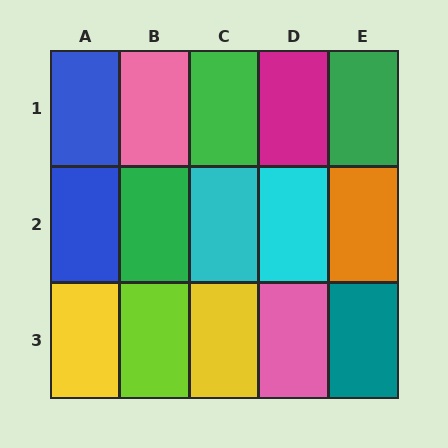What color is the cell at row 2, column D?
Cyan.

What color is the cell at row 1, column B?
Pink.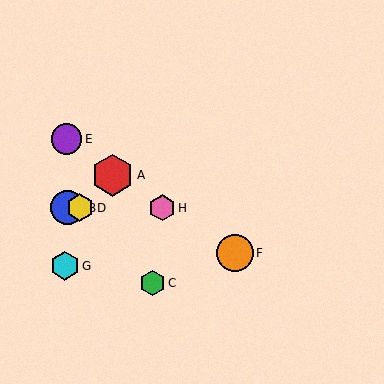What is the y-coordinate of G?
Object G is at y≈266.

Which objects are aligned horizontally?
Objects B, D, H are aligned horizontally.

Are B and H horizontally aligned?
Yes, both are at y≈208.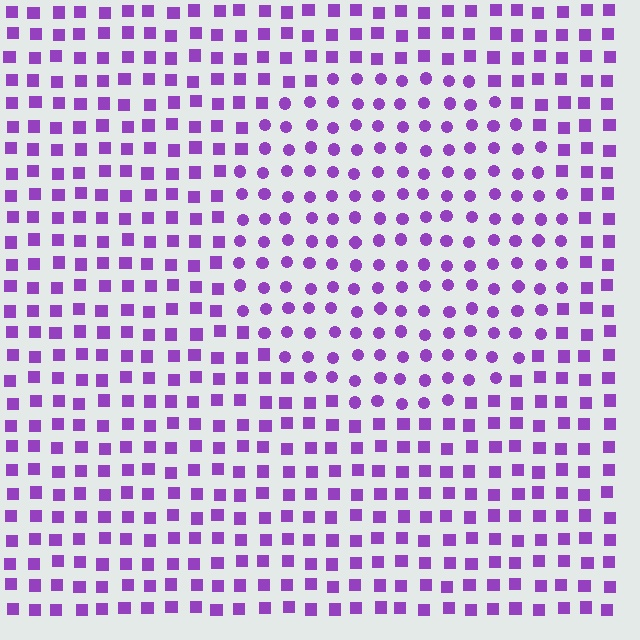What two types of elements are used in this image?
The image uses circles inside the circle region and squares outside it.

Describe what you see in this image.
The image is filled with small purple elements arranged in a uniform grid. A circle-shaped region contains circles, while the surrounding area contains squares. The boundary is defined purely by the change in element shape.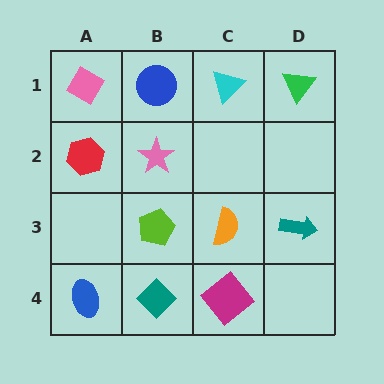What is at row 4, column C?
A magenta diamond.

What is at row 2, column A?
A red hexagon.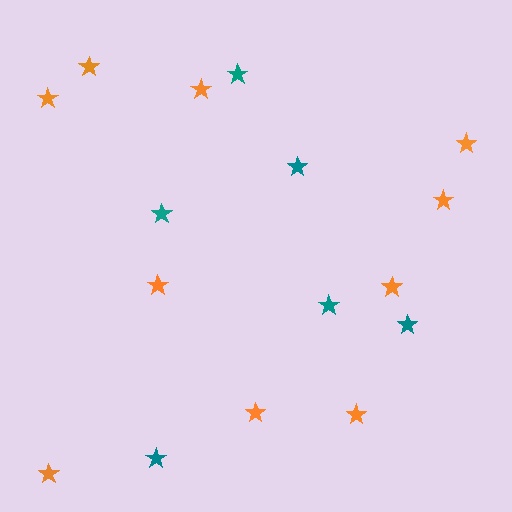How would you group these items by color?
There are 2 groups: one group of orange stars (10) and one group of teal stars (6).